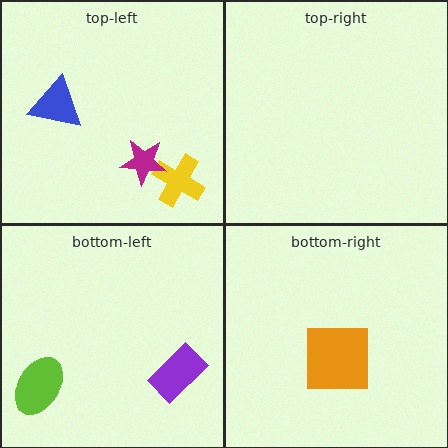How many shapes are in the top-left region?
3.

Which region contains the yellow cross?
The top-left region.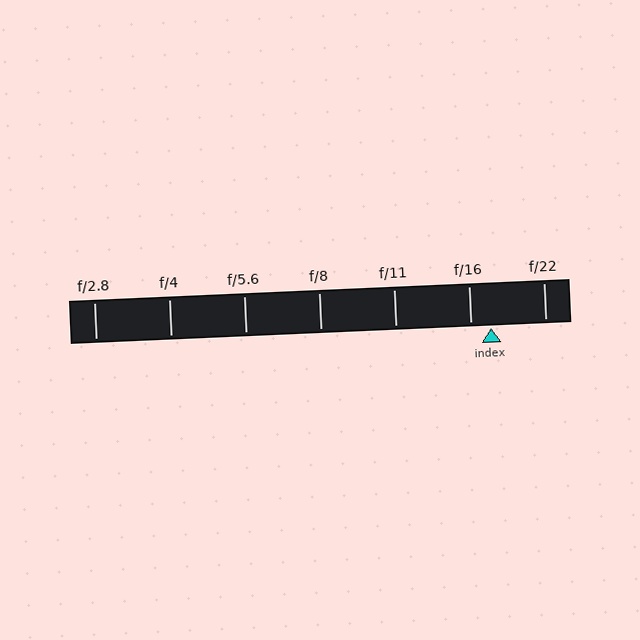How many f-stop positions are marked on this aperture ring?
There are 7 f-stop positions marked.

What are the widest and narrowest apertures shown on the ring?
The widest aperture shown is f/2.8 and the narrowest is f/22.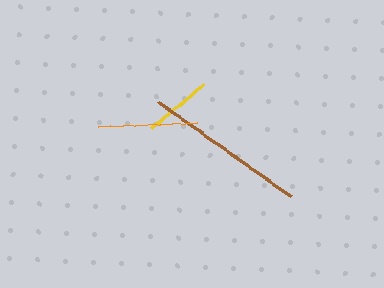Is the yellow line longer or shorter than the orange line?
The orange line is longer than the yellow line.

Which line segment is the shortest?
The yellow line is the shortest at approximately 69 pixels.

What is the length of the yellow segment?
The yellow segment is approximately 69 pixels long.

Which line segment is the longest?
The brown line is the longest at approximately 163 pixels.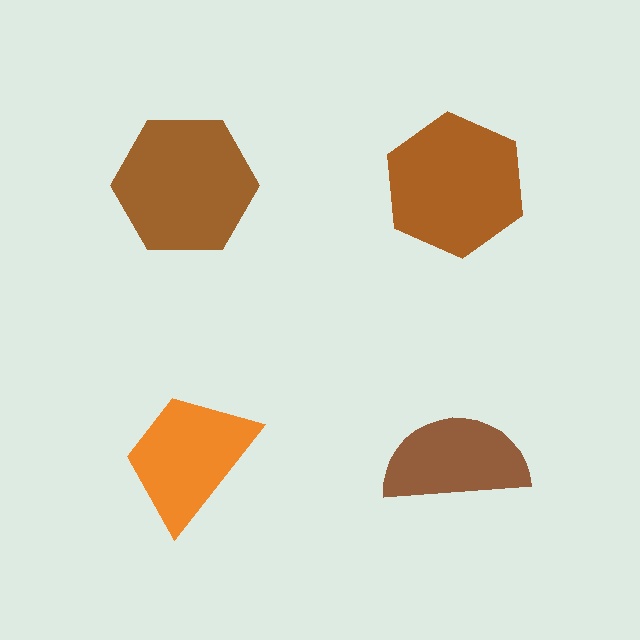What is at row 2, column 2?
A brown semicircle.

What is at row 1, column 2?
A brown hexagon.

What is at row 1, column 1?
A brown hexagon.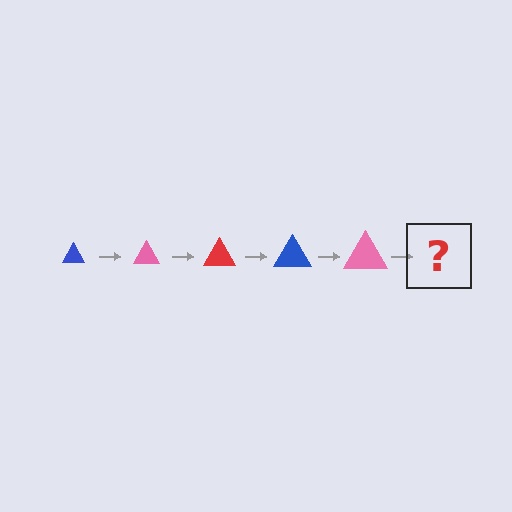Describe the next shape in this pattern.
It should be a red triangle, larger than the previous one.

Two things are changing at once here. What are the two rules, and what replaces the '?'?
The two rules are that the triangle grows larger each step and the color cycles through blue, pink, and red. The '?' should be a red triangle, larger than the previous one.